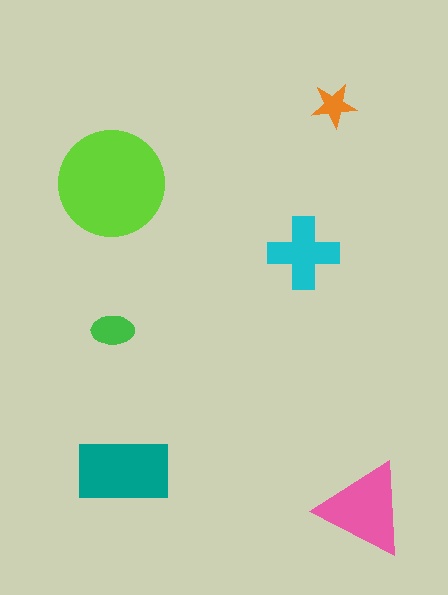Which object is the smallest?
The orange star.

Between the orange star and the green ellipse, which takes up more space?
The green ellipse.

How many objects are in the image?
There are 6 objects in the image.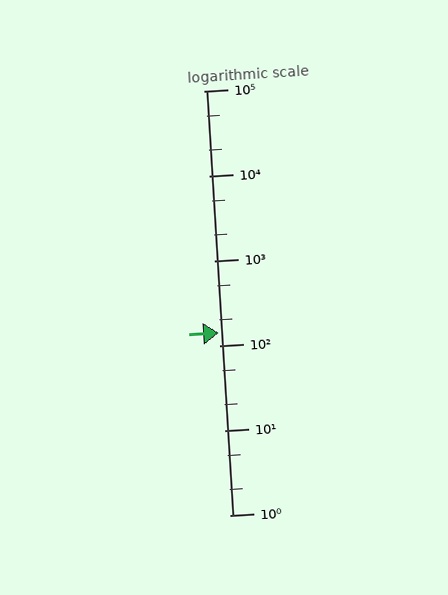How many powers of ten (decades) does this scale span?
The scale spans 5 decades, from 1 to 100000.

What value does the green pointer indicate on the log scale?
The pointer indicates approximately 140.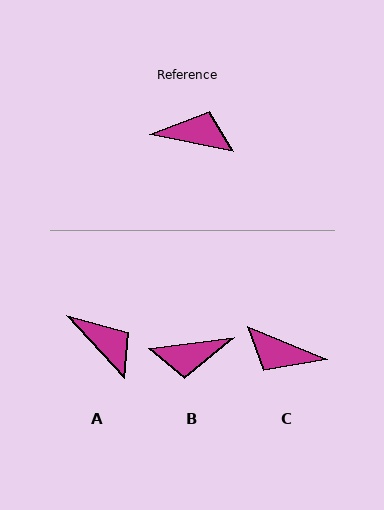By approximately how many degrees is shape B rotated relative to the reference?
Approximately 161 degrees clockwise.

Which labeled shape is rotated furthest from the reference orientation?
C, about 169 degrees away.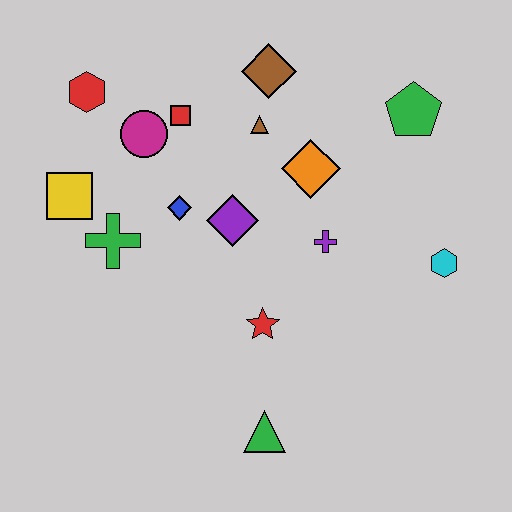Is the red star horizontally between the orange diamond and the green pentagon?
No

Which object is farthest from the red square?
The green triangle is farthest from the red square.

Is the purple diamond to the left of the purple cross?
Yes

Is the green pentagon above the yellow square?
Yes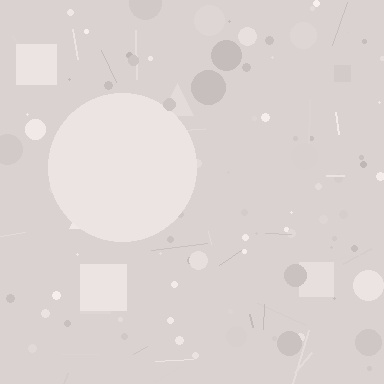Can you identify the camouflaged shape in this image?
The camouflaged shape is a circle.